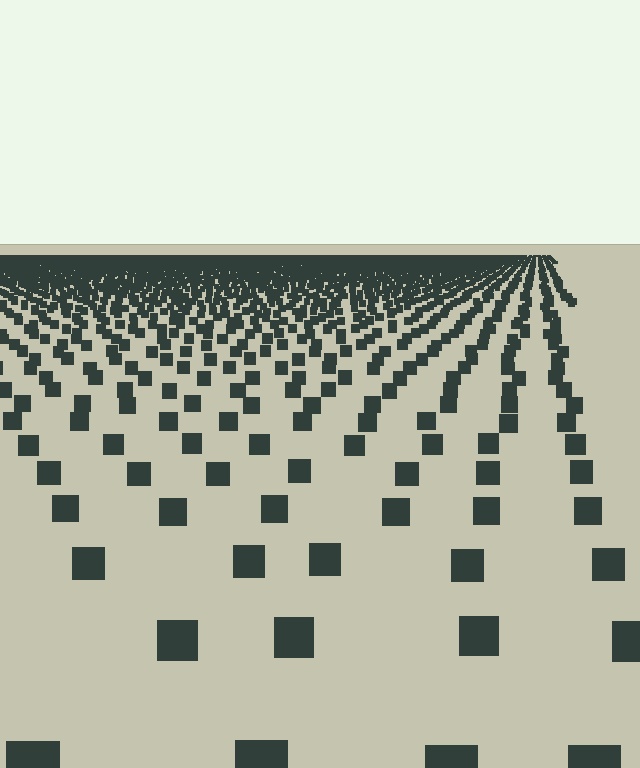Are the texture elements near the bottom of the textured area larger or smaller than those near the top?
Larger. Near the bottom, elements are closer to the viewer and appear at a bigger on-screen size.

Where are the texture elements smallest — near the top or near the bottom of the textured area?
Near the top.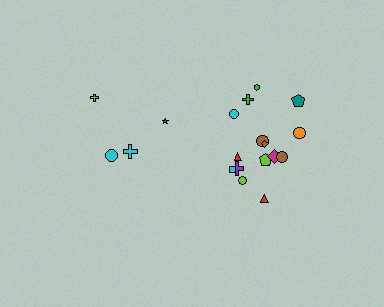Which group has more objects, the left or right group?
The right group.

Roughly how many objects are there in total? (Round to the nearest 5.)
Roughly 20 objects in total.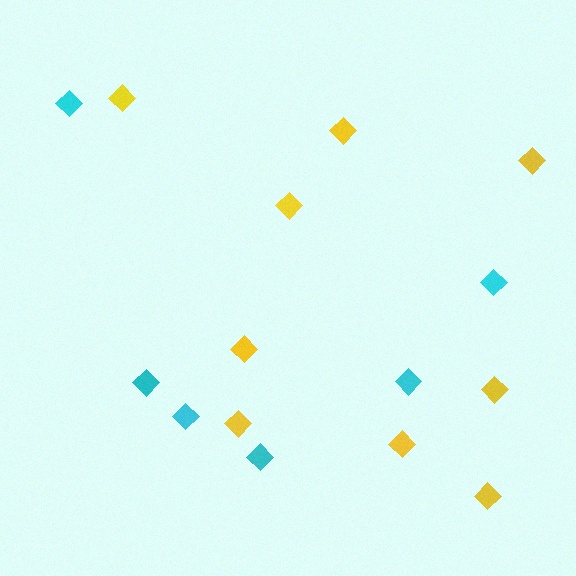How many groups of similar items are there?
There are 2 groups: one group of yellow diamonds (9) and one group of cyan diamonds (6).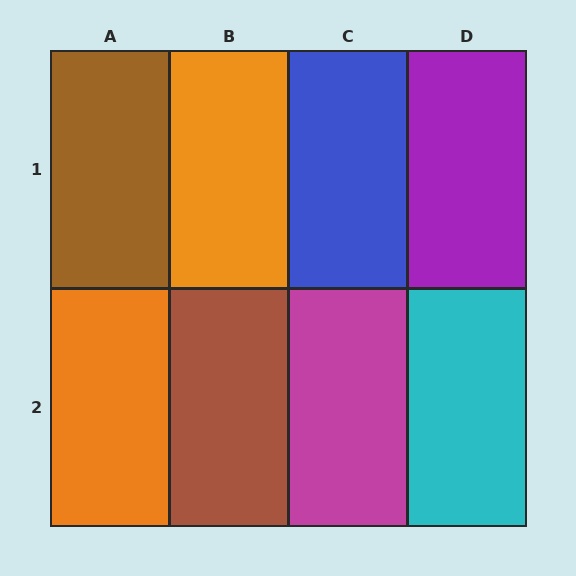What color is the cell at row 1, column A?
Brown.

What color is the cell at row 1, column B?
Orange.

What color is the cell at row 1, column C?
Blue.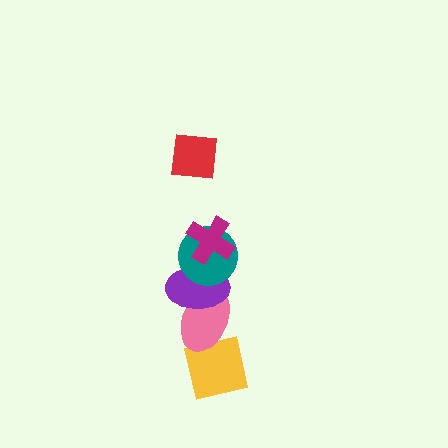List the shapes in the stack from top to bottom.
From top to bottom: the red square, the magenta cross, the teal circle, the purple ellipse, the pink ellipse, the yellow square.